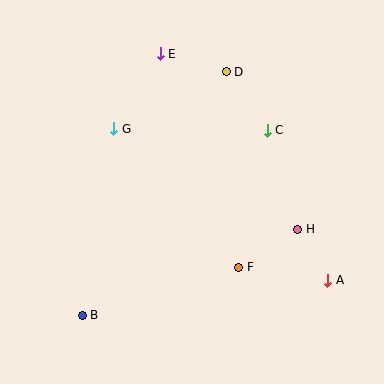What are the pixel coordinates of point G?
Point G is at (114, 129).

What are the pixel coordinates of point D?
Point D is at (226, 72).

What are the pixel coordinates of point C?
Point C is at (267, 130).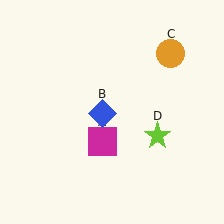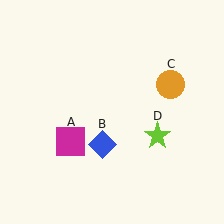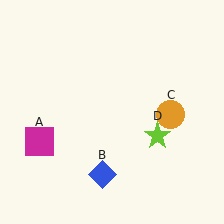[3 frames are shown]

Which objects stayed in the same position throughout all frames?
Lime star (object D) remained stationary.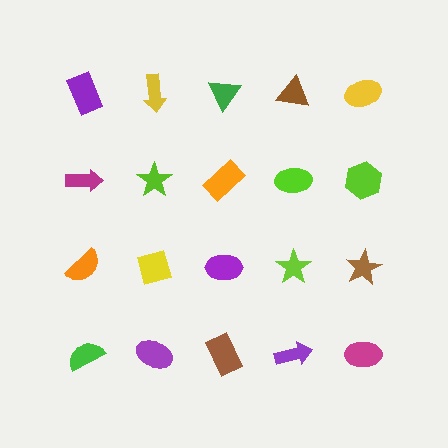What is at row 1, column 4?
A brown triangle.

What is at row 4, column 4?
A purple arrow.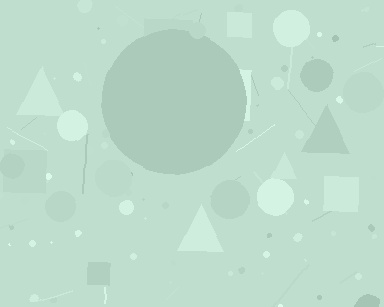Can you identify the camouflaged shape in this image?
The camouflaged shape is a circle.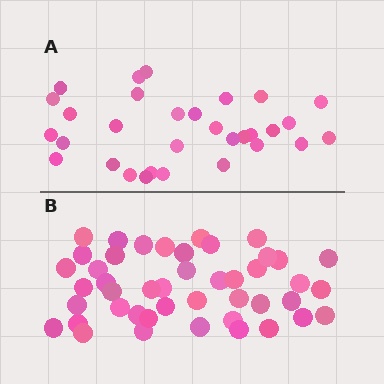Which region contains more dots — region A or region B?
Region B (the bottom region) has more dots.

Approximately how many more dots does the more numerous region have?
Region B has approximately 15 more dots than region A.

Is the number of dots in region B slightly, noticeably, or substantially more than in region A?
Region B has substantially more. The ratio is roughly 1.5 to 1.